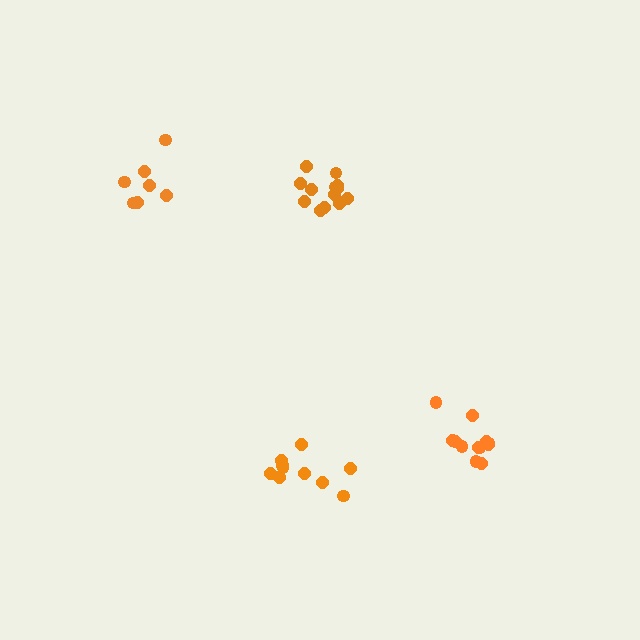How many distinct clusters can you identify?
There are 4 distinct clusters.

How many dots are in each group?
Group 1: 13 dots, Group 2: 13 dots, Group 3: 10 dots, Group 4: 7 dots (43 total).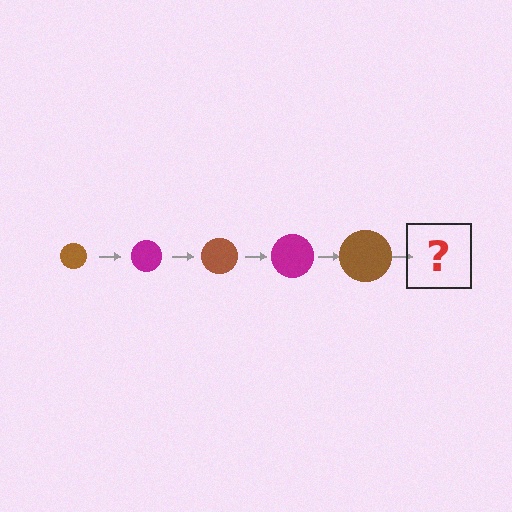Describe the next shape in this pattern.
It should be a magenta circle, larger than the previous one.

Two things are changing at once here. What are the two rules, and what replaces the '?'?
The two rules are that the circle grows larger each step and the color cycles through brown and magenta. The '?' should be a magenta circle, larger than the previous one.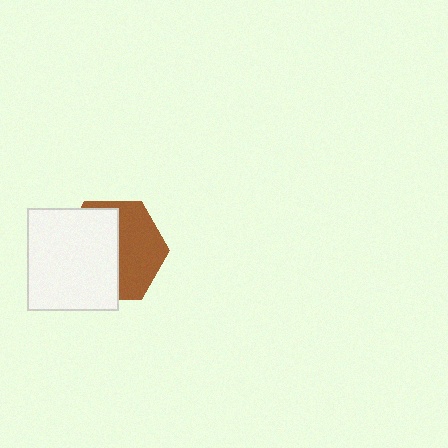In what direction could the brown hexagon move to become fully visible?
The brown hexagon could move right. That would shift it out from behind the white rectangle entirely.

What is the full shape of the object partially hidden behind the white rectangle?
The partially hidden object is a brown hexagon.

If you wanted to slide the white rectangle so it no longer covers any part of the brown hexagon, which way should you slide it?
Slide it left — that is the most direct way to separate the two shapes.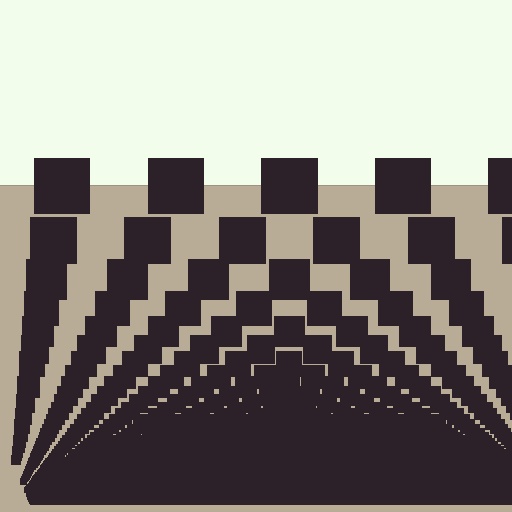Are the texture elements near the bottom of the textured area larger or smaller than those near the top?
Smaller. The gradient is inverted — elements near the bottom are smaller and denser.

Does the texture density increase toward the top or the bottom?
Density increases toward the bottom.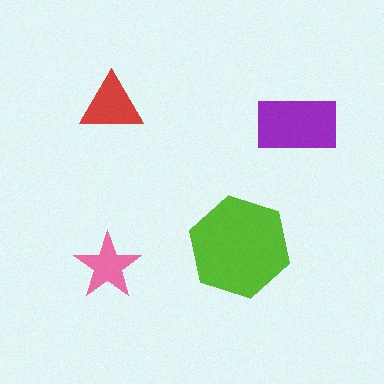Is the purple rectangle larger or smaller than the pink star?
Larger.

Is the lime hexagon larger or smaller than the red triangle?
Larger.